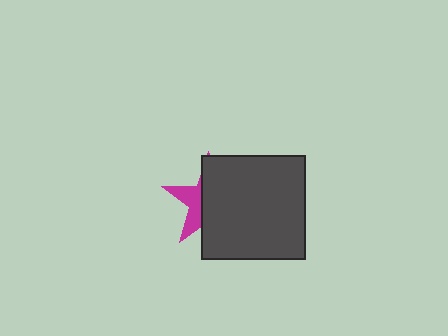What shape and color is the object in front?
The object in front is a dark gray square.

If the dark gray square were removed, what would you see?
You would see the complete magenta star.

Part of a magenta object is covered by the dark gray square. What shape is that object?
It is a star.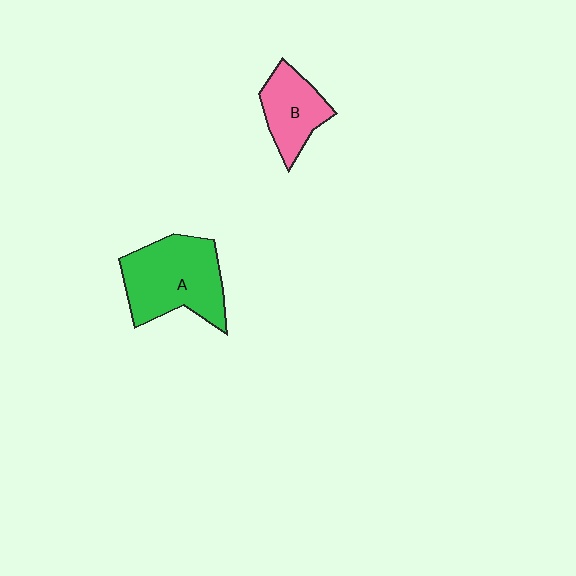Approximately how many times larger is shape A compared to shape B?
Approximately 1.7 times.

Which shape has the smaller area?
Shape B (pink).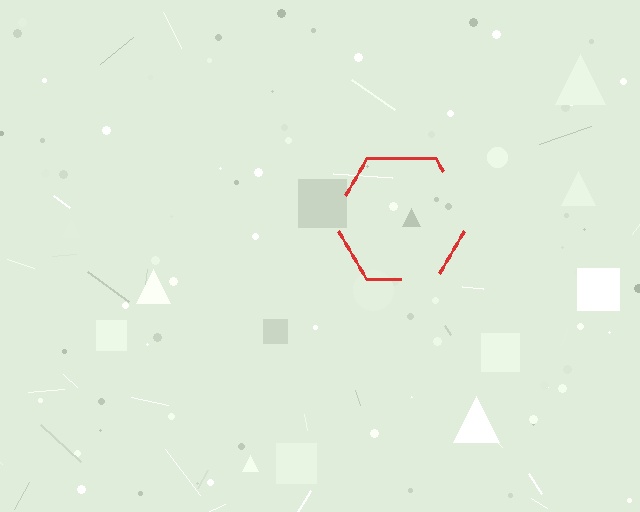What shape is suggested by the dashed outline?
The dashed outline suggests a hexagon.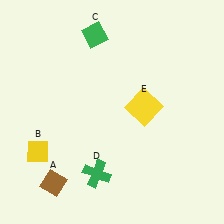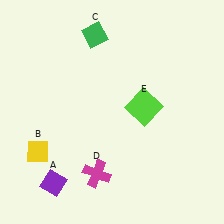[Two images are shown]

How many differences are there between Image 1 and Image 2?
There are 3 differences between the two images.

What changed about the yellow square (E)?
In Image 1, E is yellow. In Image 2, it changed to lime.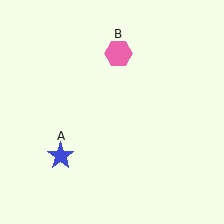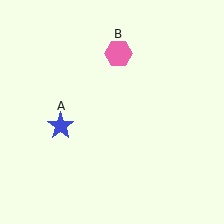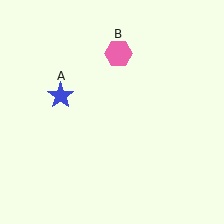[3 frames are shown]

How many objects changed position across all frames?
1 object changed position: blue star (object A).